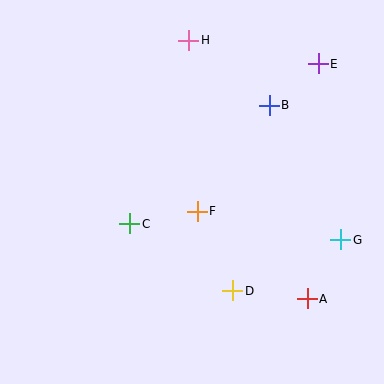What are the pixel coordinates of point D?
Point D is at (233, 291).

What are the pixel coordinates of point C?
Point C is at (130, 224).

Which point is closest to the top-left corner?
Point H is closest to the top-left corner.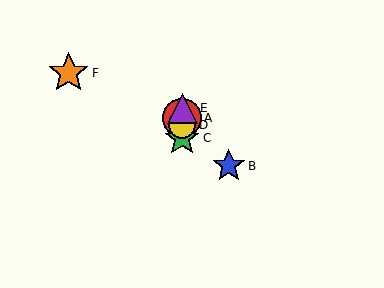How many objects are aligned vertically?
4 objects (A, C, D, E) are aligned vertically.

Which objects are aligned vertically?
Objects A, C, D, E are aligned vertically.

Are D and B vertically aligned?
No, D is at x≈182 and B is at x≈229.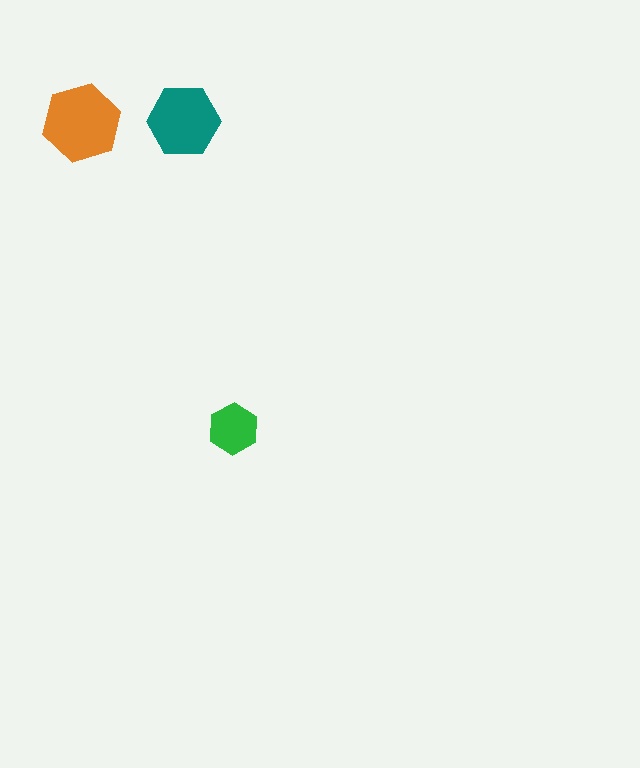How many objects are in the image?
There are 3 objects in the image.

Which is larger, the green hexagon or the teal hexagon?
The teal one.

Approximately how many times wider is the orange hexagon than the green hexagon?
About 1.5 times wider.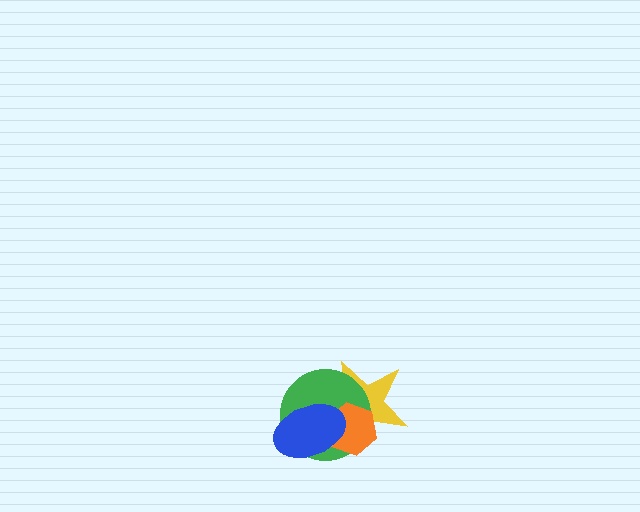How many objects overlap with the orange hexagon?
3 objects overlap with the orange hexagon.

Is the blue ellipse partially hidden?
No, no other shape covers it.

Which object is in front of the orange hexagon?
The blue ellipse is in front of the orange hexagon.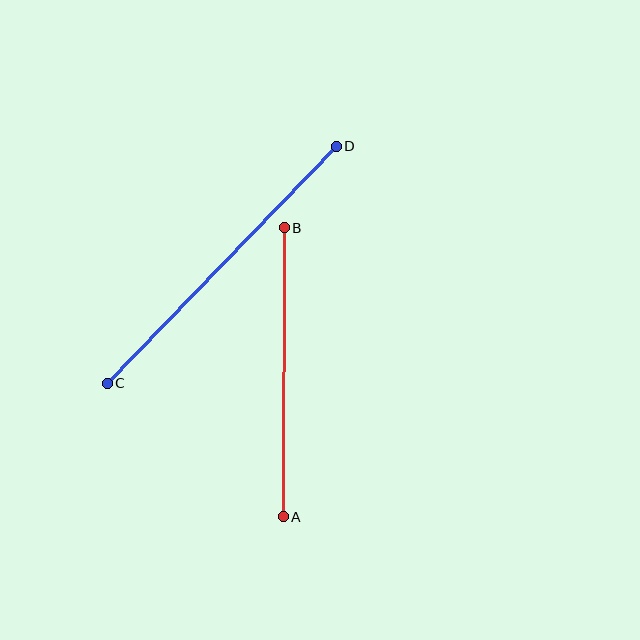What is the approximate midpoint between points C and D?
The midpoint is at approximately (222, 264) pixels.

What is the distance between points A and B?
The distance is approximately 289 pixels.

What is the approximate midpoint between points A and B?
The midpoint is at approximately (284, 372) pixels.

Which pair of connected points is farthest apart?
Points C and D are farthest apart.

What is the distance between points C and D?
The distance is approximately 329 pixels.